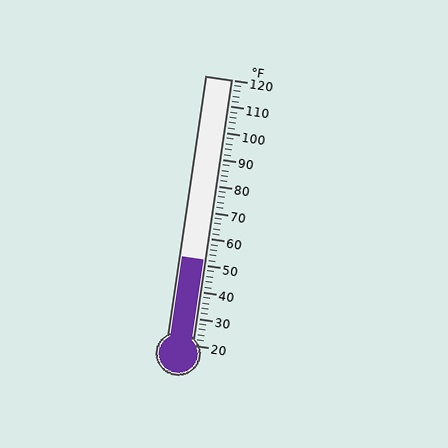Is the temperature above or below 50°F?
The temperature is above 50°F.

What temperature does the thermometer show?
The thermometer shows approximately 52°F.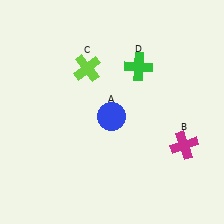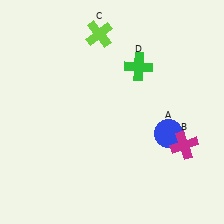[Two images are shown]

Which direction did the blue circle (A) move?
The blue circle (A) moved right.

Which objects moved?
The objects that moved are: the blue circle (A), the lime cross (C).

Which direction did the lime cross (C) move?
The lime cross (C) moved up.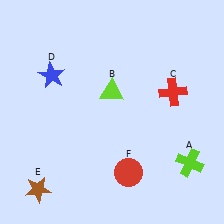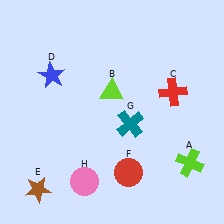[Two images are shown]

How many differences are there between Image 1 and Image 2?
There are 2 differences between the two images.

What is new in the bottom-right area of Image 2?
A teal cross (G) was added in the bottom-right area of Image 2.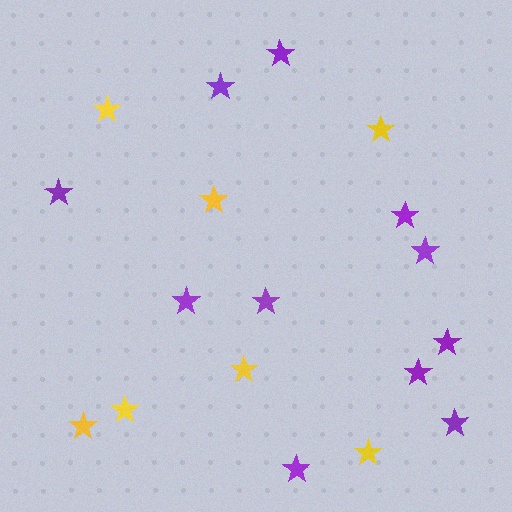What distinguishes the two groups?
There are 2 groups: one group of purple stars (11) and one group of yellow stars (7).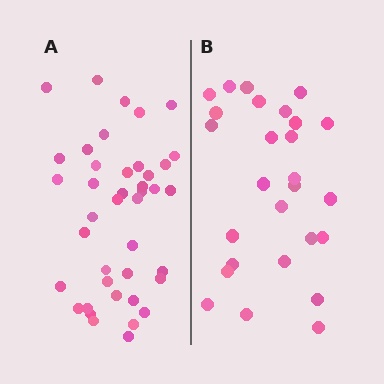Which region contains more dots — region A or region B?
Region A (the left region) has more dots.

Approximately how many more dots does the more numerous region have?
Region A has approximately 15 more dots than region B.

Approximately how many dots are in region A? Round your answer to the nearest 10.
About 40 dots. (The exact count is 41, which rounds to 40.)